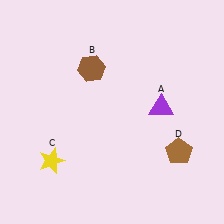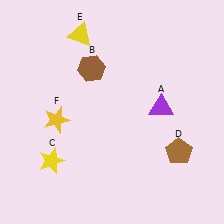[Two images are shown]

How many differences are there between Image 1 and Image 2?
There are 2 differences between the two images.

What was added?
A yellow triangle (E), a yellow star (F) were added in Image 2.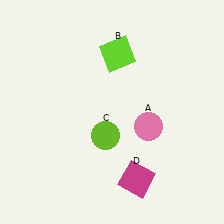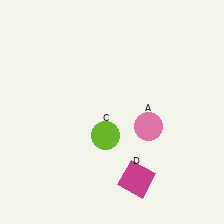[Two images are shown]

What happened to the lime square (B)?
The lime square (B) was removed in Image 2. It was in the top-right area of Image 1.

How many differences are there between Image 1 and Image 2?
There is 1 difference between the two images.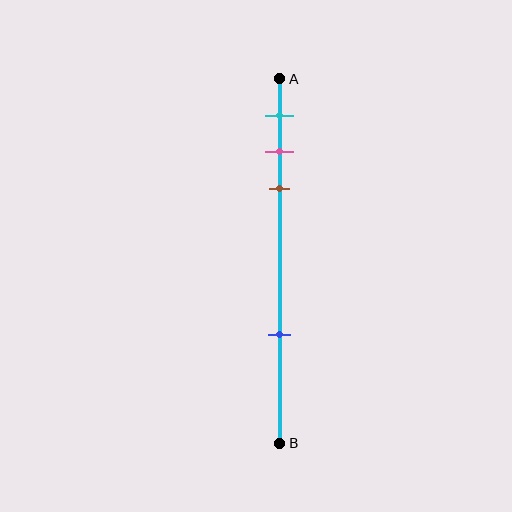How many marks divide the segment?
There are 4 marks dividing the segment.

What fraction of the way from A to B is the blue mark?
The blue mark is approximately 70% (0.7) of the way from A to B.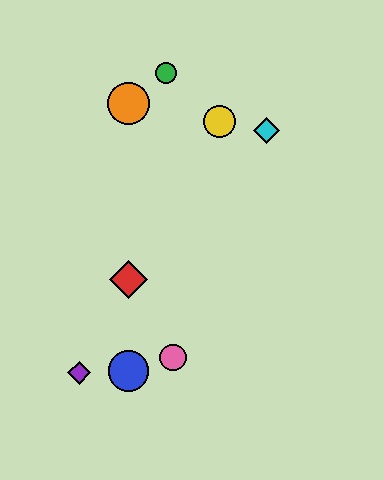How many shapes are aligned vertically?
3 shapes (the red diamond, the blue circle, the orange circle) are aligned vertically.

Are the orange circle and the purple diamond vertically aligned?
No, the orange circle is at x≈128 and the purple diamond is at x≈79.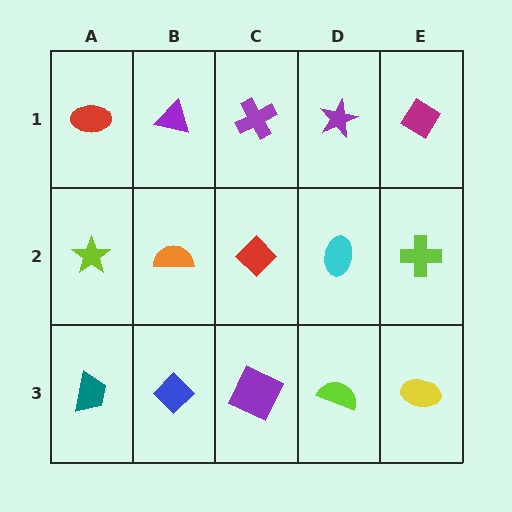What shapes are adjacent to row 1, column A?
A lime star (row 2, column A), a purple triangle (row 1, column B).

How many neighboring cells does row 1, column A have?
2.